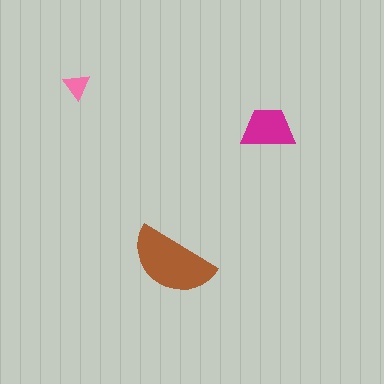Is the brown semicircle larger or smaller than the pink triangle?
Larger.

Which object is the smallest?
The pink triangle.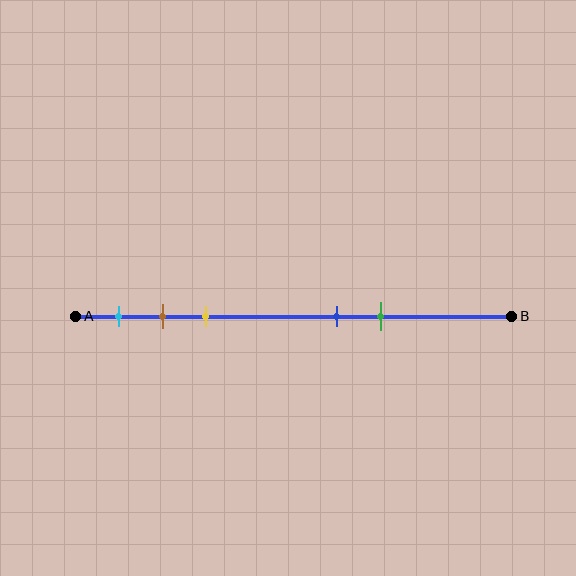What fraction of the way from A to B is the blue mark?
The blue mark is approximately 60% (0.6) of the way from A to B.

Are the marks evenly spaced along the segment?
No, the marks are not evenly spaced.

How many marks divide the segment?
There are 5 marks dividing the segment.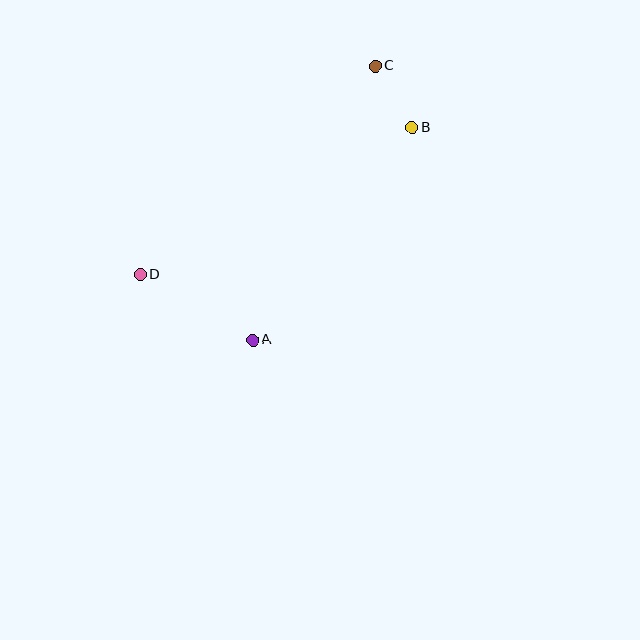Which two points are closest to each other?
Points B and C are closest to each other.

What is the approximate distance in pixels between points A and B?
The distance between A and B is approximately 266 pixels.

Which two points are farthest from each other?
Points C and D are farthest from each other.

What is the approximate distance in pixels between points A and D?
The distance between A and D is approximately 130 pixels.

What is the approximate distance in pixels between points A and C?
The distance between A and C is approximately 300 pixels.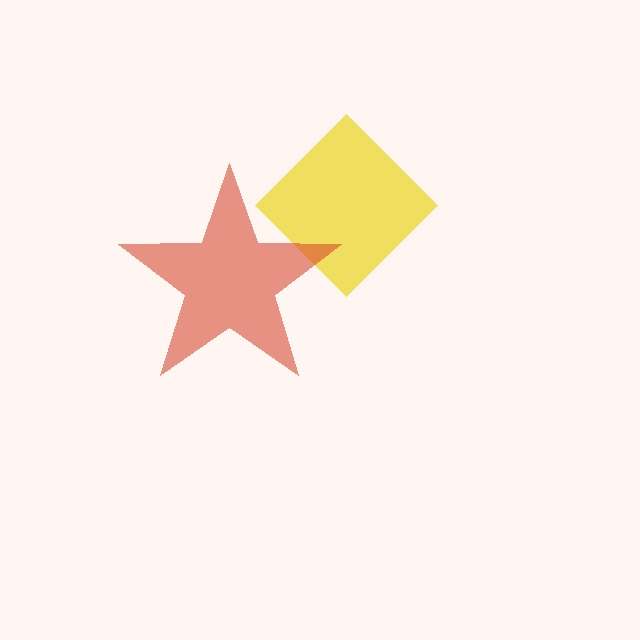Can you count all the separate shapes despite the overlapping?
Yes, there are 2 separate shapes.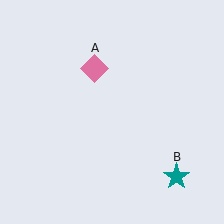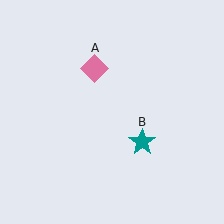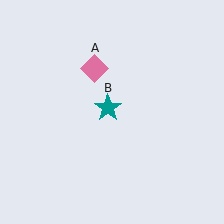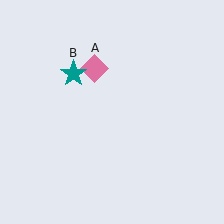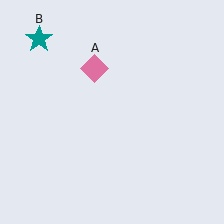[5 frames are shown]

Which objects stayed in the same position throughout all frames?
Pink diamond (object A) remained stationary.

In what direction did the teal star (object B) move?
The teal star (object B) moved up and to the left.